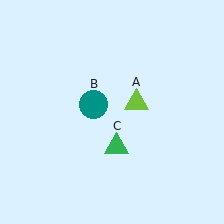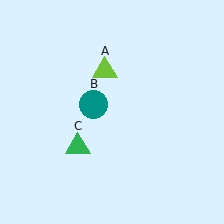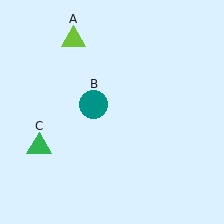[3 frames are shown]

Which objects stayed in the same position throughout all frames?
Teal circle (object B) remained stationary.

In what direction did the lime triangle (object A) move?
The lime triangle (object A) moved up and to the left.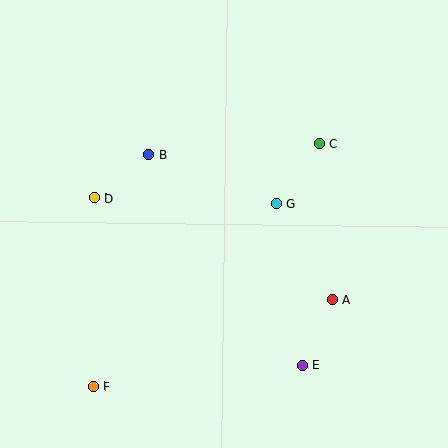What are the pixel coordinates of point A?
Point A is at (333, 300).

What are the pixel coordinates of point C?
Point C is at (319, 144).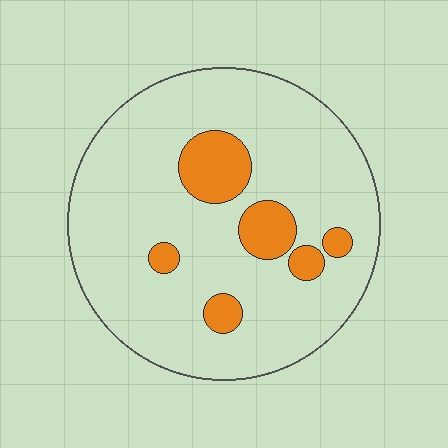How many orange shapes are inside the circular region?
6.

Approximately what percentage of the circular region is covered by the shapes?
Approximately 15%.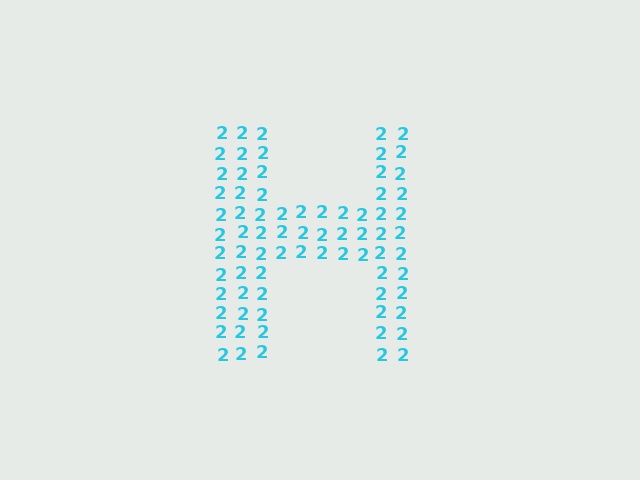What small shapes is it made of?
It is made of small digit 2's.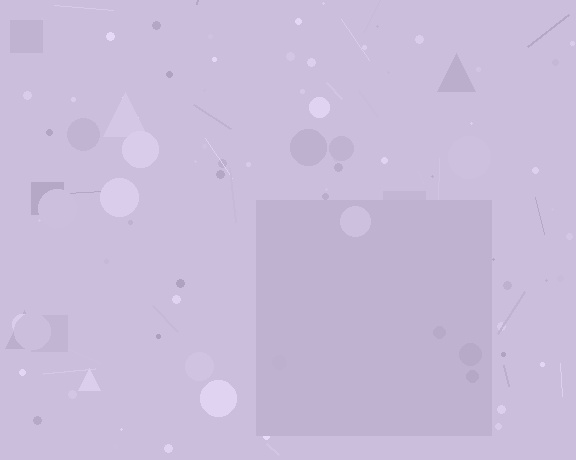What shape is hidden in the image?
A square is hidden in the image.